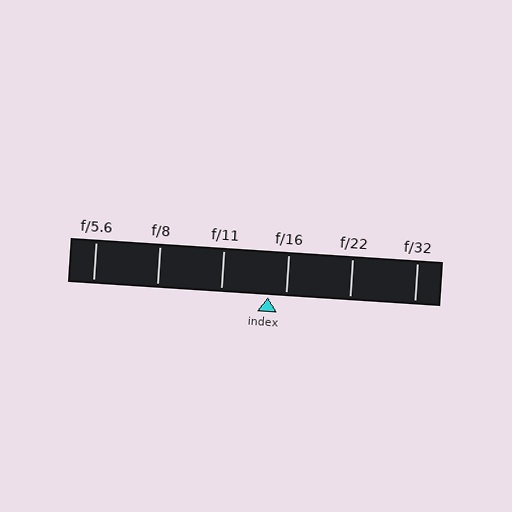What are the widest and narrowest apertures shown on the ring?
The widest aperture shown is f/5.6 and the narrowest is f/32.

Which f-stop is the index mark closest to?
The index mark is closest to f/16.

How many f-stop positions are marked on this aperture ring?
There are 6 f-stop positions marked.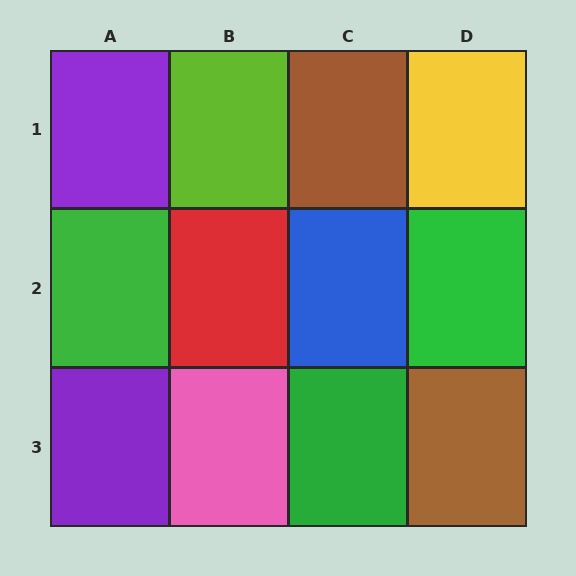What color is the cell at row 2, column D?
Green.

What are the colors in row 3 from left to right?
Purple, pink, green, brown.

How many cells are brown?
2 cells are brown.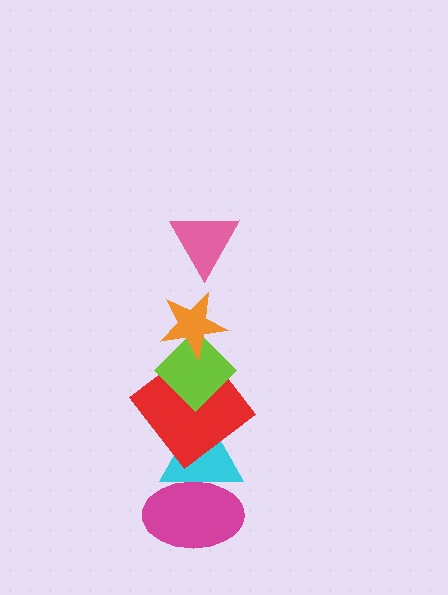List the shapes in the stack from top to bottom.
From top to bottom: the pink triangle, the orange star, the lime diamond, the red diamond, the cyan triangle, the magenta ellipse.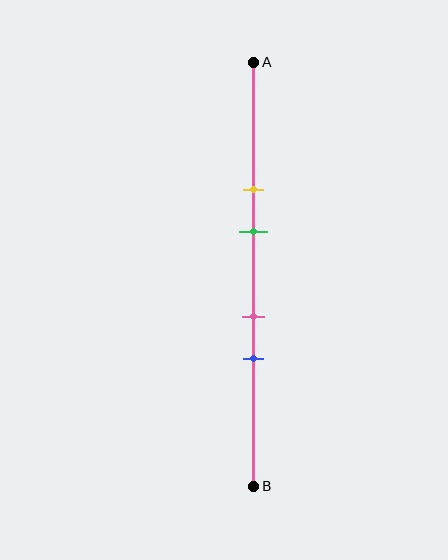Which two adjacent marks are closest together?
The pink and blue marks are the closest adjacent pair.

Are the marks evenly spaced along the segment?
No, the marks are not evenly spaced.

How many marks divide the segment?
There are 4 marks dividing the segment.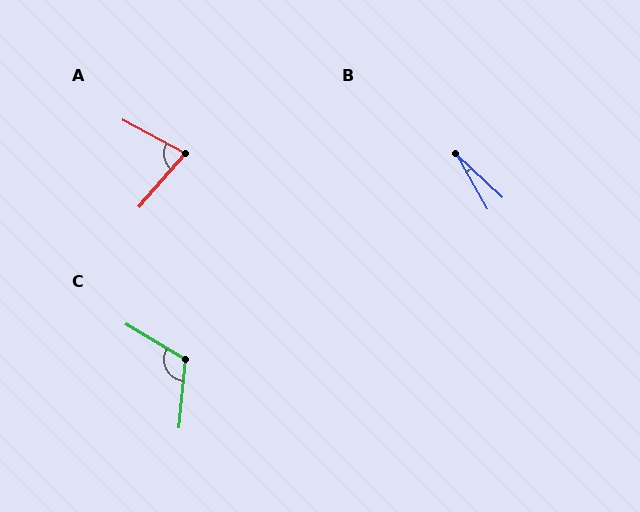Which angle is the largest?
C, at approximately 115 degrees.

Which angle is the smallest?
B, at approximately 18 degrees.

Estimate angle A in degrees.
Approximately 77 degrees.